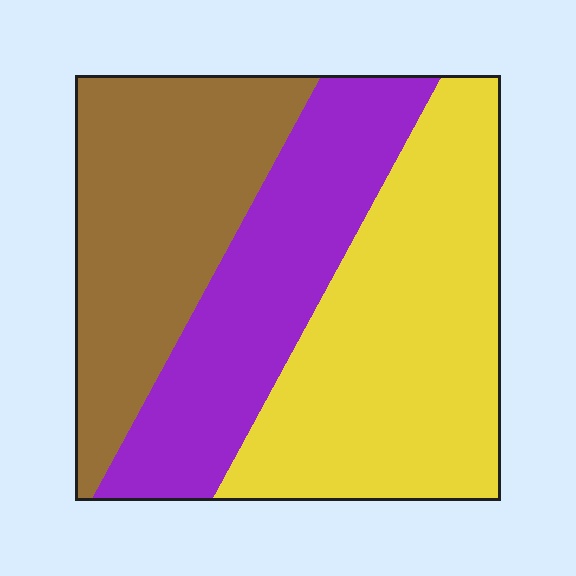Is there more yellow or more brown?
Yellow.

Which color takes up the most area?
Yellow, at roughly 40%.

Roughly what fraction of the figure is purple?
Purple takes up about one quarter (1/4) of the figure.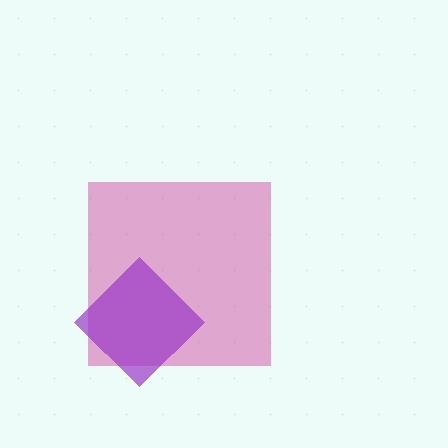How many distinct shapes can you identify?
There are 2 distinct shapes: a magenta square, a purple diamond.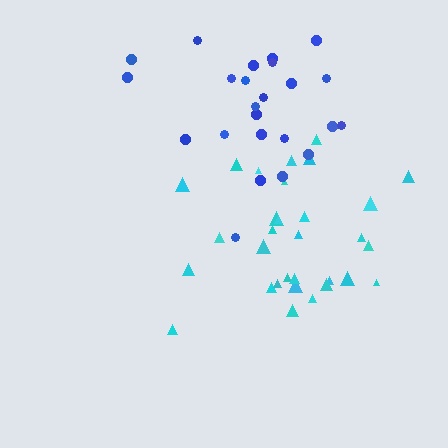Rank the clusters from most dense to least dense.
cyan, blue.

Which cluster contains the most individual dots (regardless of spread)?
Cyan (31).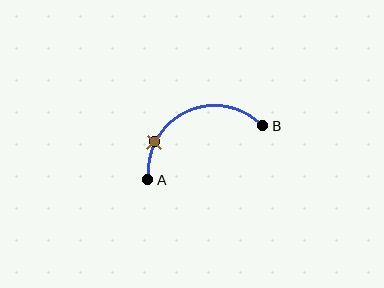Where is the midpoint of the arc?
The arc midpoint is the point on the curve farthest from the straight line joining A and B. It sits above that line.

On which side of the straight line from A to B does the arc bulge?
The arc bulges above the straight line connecting A and B.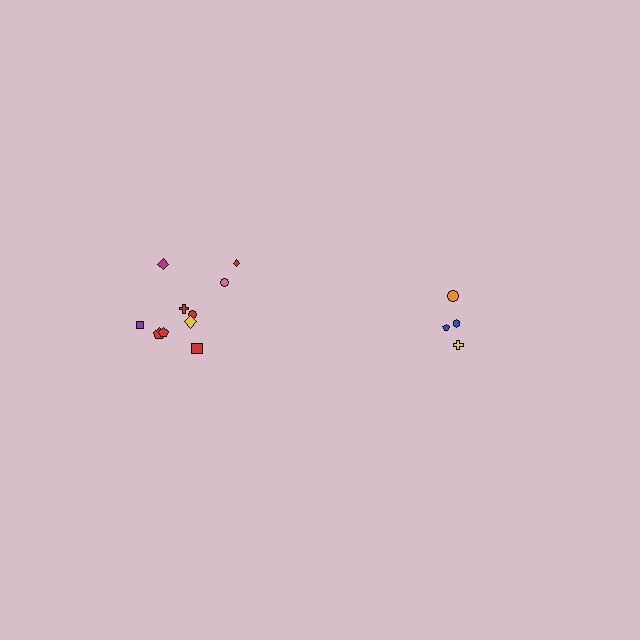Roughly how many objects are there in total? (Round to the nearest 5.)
Roughly 15 objects in total.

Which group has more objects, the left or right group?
The left group.